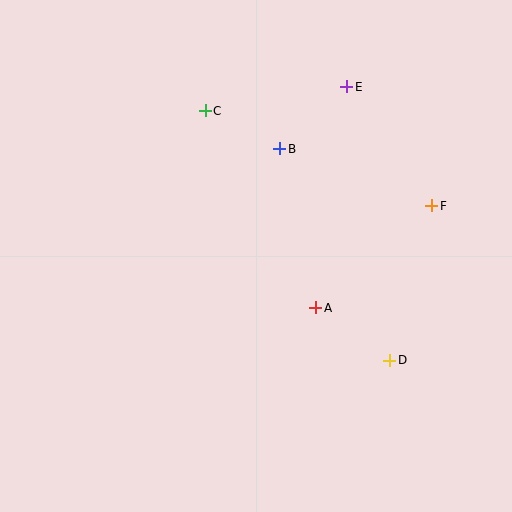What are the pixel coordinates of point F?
Point F is at (432, 206).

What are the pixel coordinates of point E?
Point E is at (347, 87).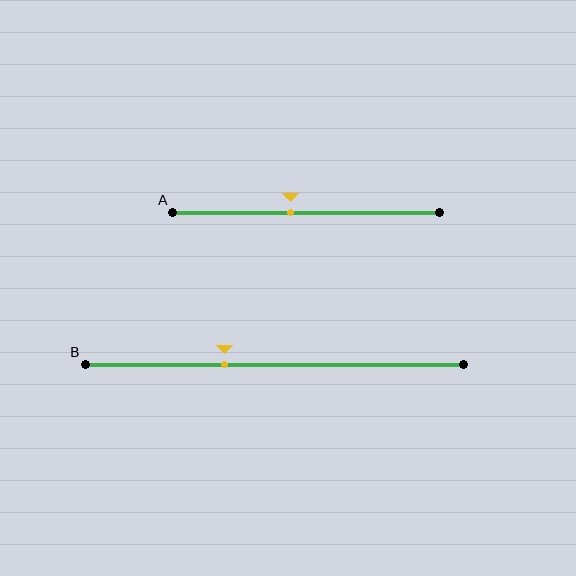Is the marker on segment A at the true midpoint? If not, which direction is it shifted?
No, the marker on segment A is shifted to the left by about 6% of the segment length.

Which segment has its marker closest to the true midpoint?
Segment A has its marker closest to the true midpoint.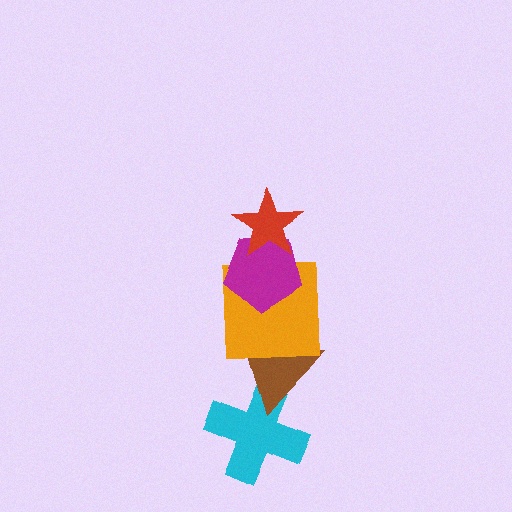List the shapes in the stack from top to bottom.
From top to bottom: the red star, the magenta pentagon, the orange square, the brown triangle, the cyan cross.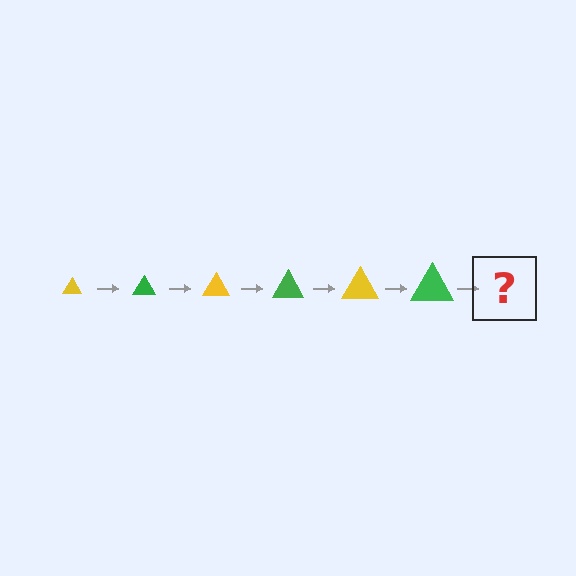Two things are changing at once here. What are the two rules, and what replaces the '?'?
The two rules are that the triangle grows larger each step and the color cycles through yellow and green. The '?' should be a yellow triangle, larger than the previous one.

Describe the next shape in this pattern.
It should be a yellow triangle, larger than the previous one.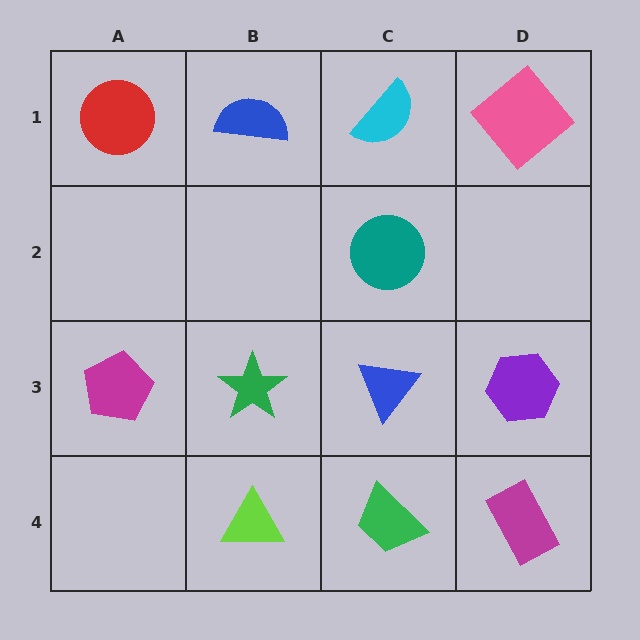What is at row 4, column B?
A lime triangle.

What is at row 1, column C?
A cyan semicircle.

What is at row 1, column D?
A pink diamond.